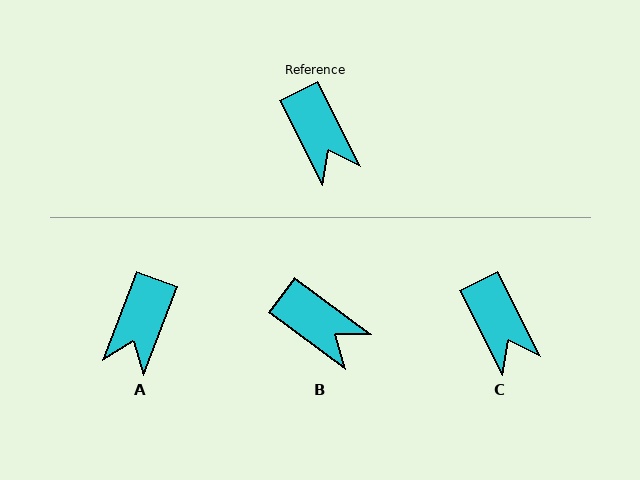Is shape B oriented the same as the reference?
No, it is off by about 26 degrees.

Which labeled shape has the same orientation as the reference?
C.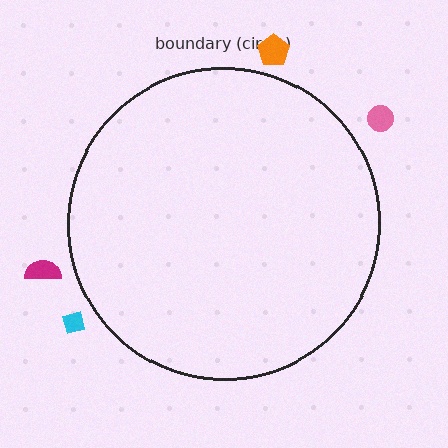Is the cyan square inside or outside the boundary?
Outside.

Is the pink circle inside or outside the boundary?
Outside.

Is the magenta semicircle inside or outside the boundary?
Outside.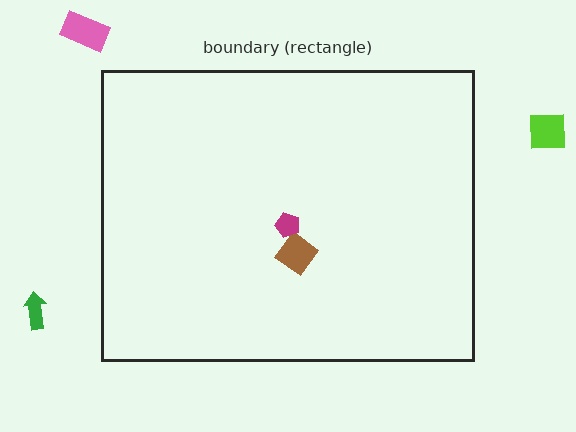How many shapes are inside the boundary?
2 inside, 3 outside.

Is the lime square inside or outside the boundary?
Outside.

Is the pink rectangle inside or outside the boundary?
Outside.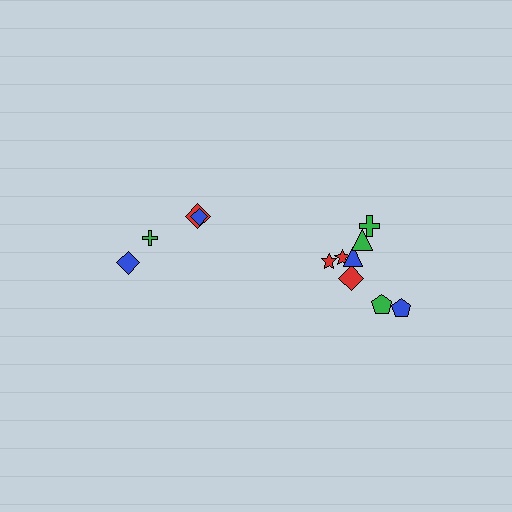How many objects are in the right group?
There are 8 objects.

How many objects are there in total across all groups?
There are 12 objects.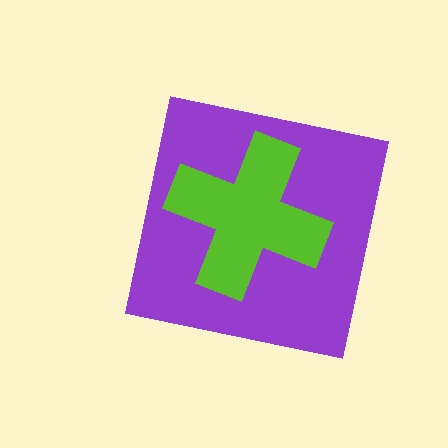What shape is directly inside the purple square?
The lime cross.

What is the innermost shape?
The lime cross.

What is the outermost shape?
The purple square.